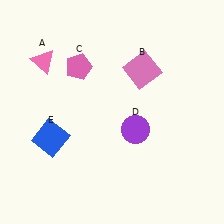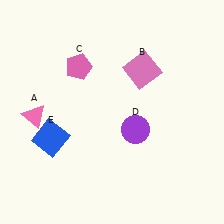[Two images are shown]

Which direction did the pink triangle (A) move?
The pink triangle (A) moved down.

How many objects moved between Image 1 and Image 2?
1 object moved between the two images.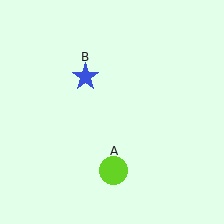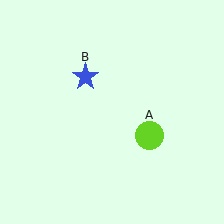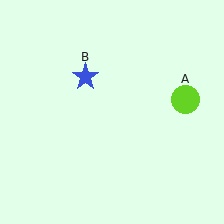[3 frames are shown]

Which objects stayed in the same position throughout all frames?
Blue star (object B) remained stationary.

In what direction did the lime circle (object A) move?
The lime circle (object A) moved up and to the right.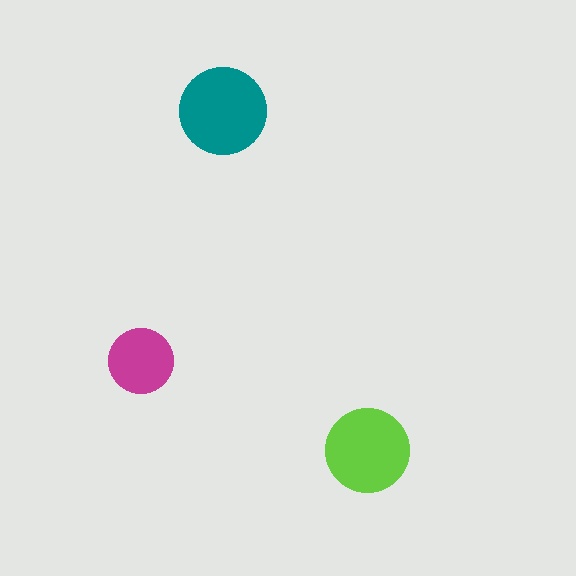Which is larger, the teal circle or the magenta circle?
The teal one.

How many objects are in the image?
There are 3 objects in the image.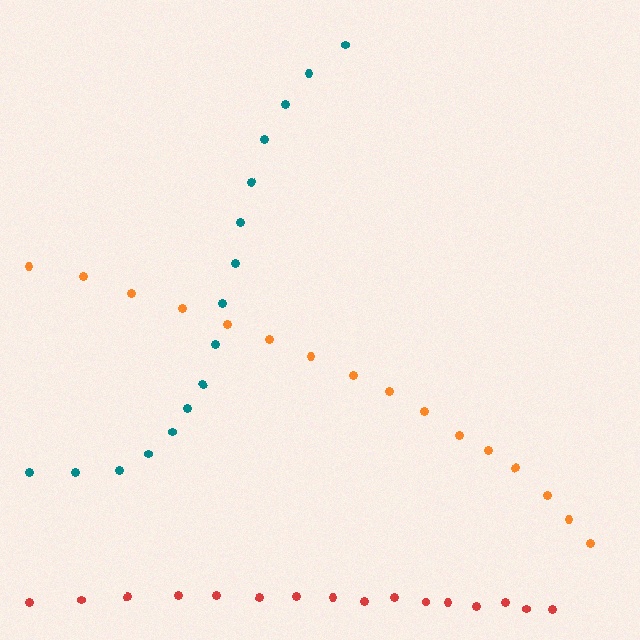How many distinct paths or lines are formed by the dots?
There are 3 distinct paths.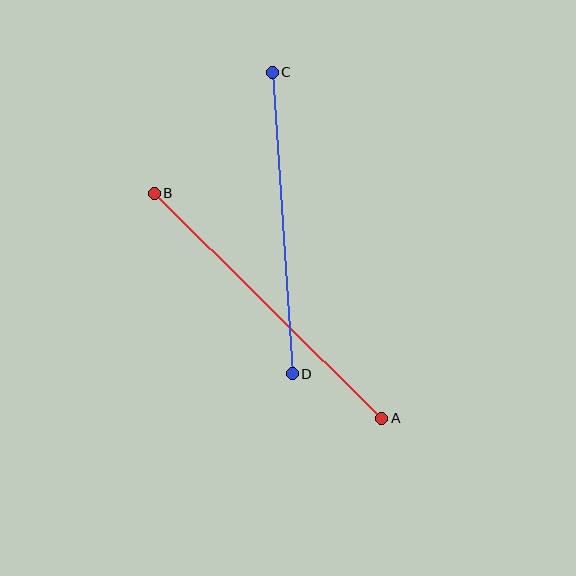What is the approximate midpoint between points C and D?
The midpoint is at approximately (282, 223) pixels.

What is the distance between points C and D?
The distance is approximately 302 pixels.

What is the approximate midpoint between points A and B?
The midpoint is at approximately (268, 306) pixels.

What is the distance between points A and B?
The distance is approximately 320 pixels.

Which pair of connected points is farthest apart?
Points A and B are farthest apart.